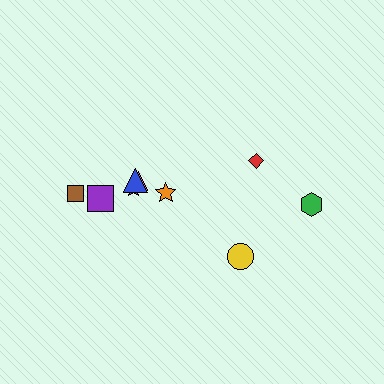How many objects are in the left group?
There are 6 objects.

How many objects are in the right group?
There are 3 objects.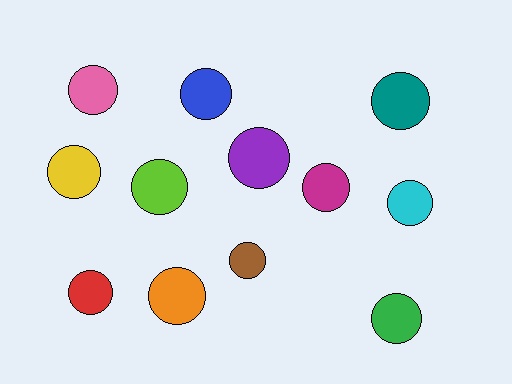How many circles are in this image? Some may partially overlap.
There are 12 circles.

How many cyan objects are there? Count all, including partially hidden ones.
There is 1 cyan object.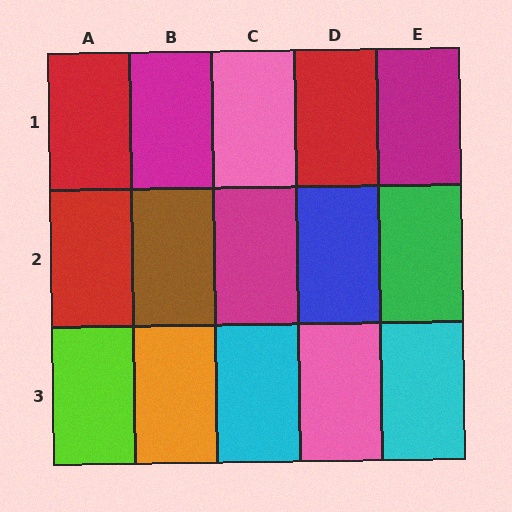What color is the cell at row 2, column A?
Red.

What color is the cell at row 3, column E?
Cyan.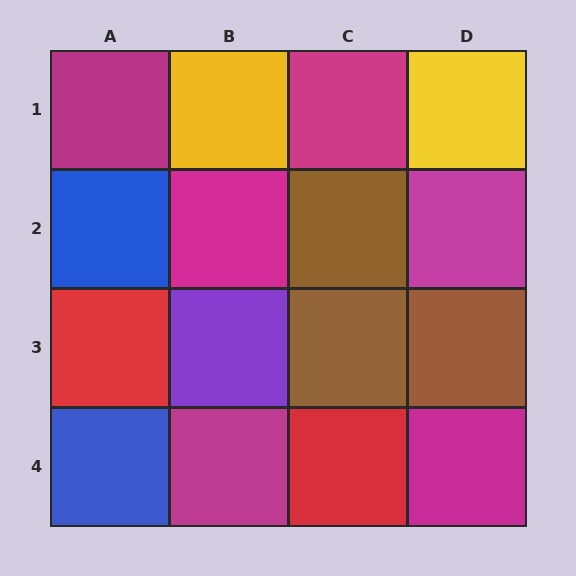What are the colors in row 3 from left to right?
Red, purple, brown, brown.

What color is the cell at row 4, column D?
Magenta.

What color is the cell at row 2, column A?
Blue.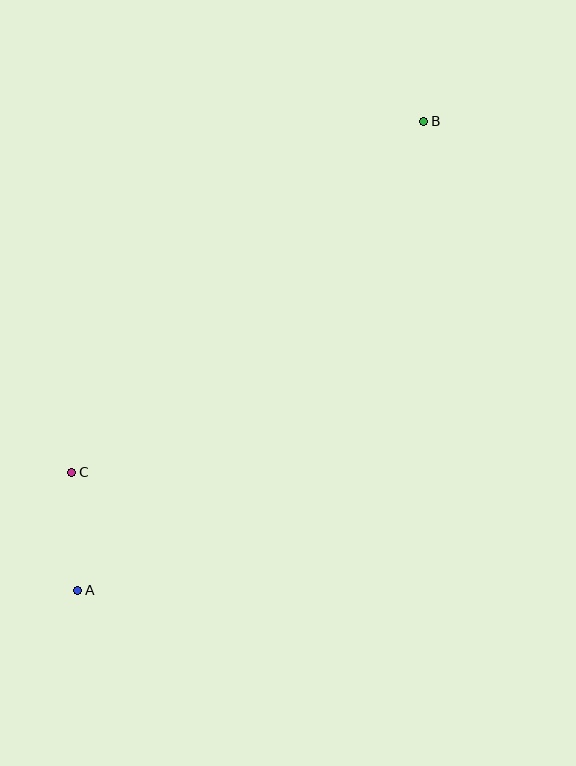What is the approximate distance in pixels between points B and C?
The distance between B and C is approximately 497 pixels.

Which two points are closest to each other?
Points A and C are closest to each other.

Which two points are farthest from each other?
Points A and B are farthest from each other.